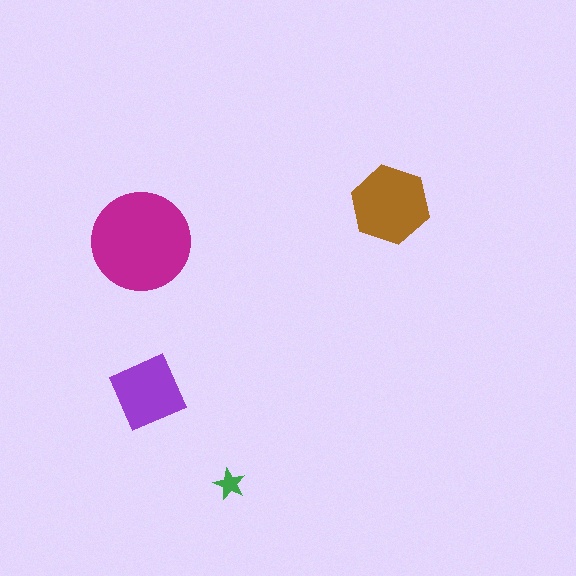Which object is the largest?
The magenta circle.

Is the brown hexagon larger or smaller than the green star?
Larger.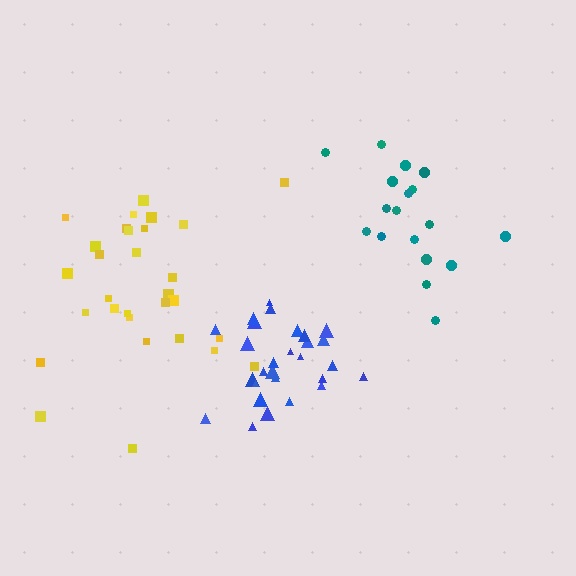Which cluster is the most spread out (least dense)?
Yellow.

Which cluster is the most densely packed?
Blue.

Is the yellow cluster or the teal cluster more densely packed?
Teal.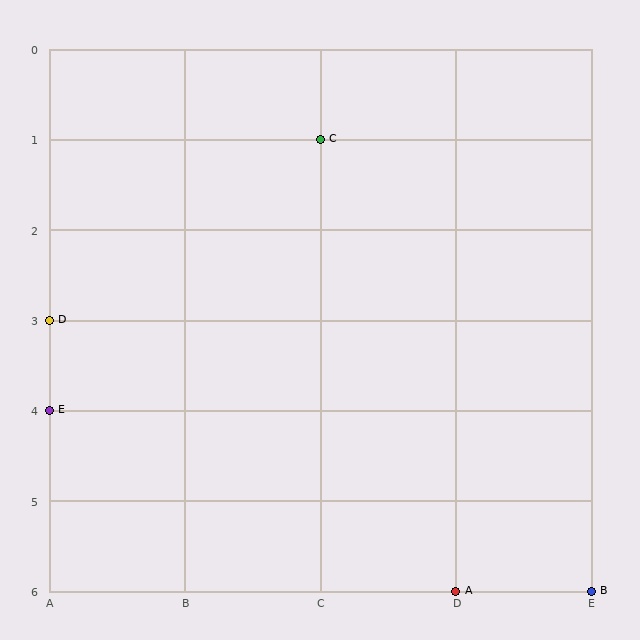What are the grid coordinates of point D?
Point D is at grid coordinates (A, 3).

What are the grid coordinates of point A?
Point A is at grid coordinates (D, 6).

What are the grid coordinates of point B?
Point B is at grid coordinates (E, 6).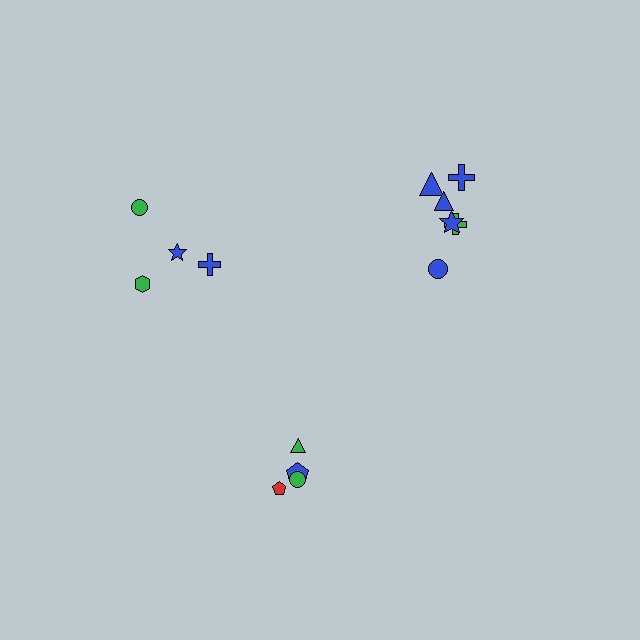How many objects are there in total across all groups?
There are 14 objects.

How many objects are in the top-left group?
There are 4 objects.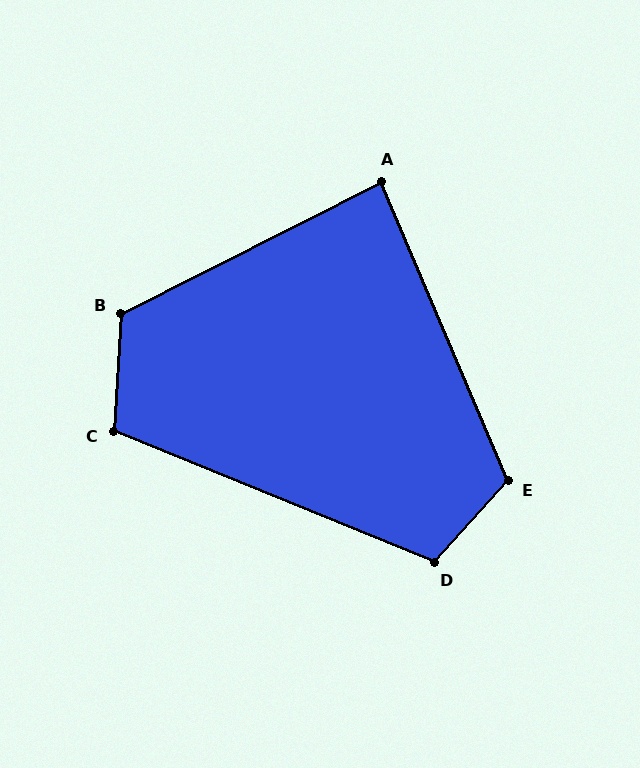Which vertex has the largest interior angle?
B, at approximately 120 degrees.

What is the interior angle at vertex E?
Approximately 115 degrees (obtuse).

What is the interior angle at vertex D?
Approximately 110 degrees (obtuse).